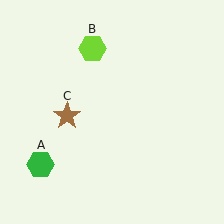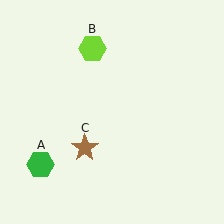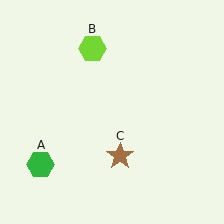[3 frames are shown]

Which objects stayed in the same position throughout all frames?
Green hexagon (object A) and lime hexagon (object B) remained stationary.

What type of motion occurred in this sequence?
The brown star (object C) rotated counterclockwise around the center of the scene.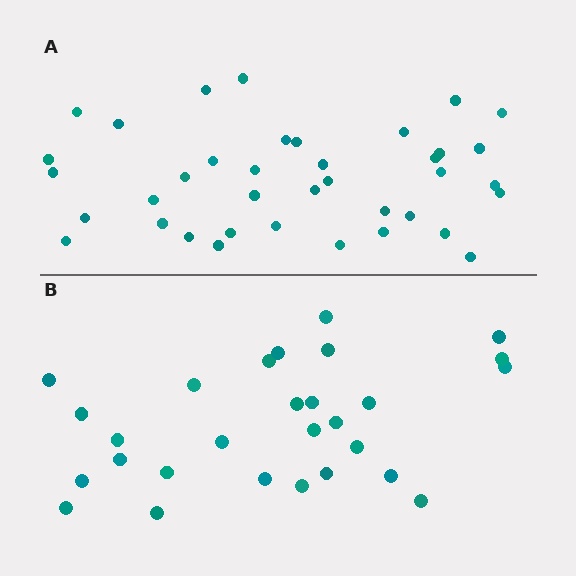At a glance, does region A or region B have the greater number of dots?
Region A (the top region) has more dots.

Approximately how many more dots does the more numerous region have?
Region A has roughly 10 or so more dots than region B.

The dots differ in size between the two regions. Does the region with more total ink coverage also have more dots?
No. Region B has more total ink coverage because its dots are larger, but region A actually contains more individual dots. Total area can be misleading — the number of items is what matters here.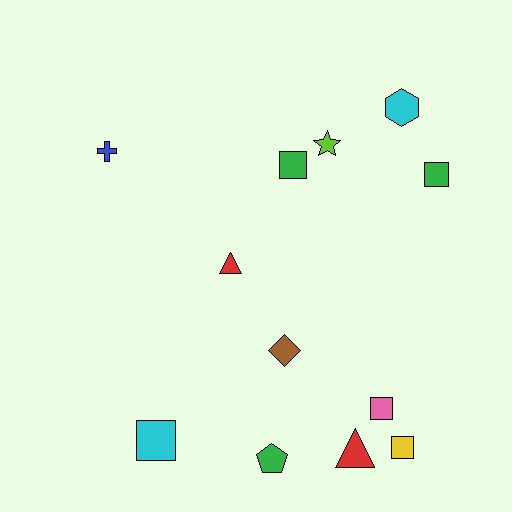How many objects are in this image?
There are 12 objects.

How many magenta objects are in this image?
There are no magenta objects.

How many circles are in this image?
There are no circles.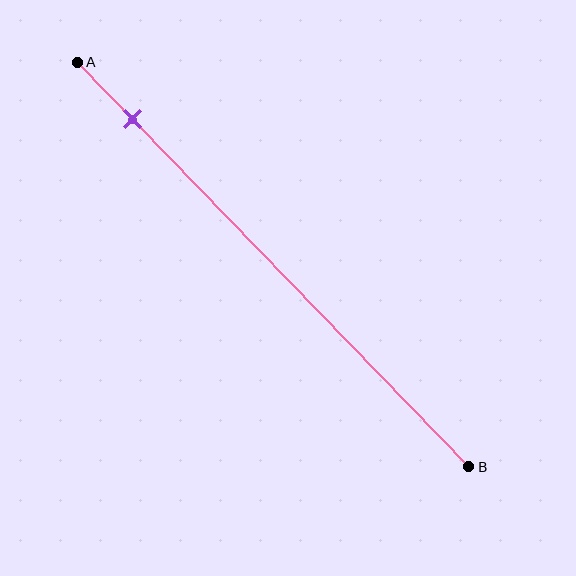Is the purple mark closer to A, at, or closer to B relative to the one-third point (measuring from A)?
The purple mark is closer to point A than the one-third point of segment AB.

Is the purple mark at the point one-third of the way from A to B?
No, the mark is at about 15% from A, not at the 33% one-third point.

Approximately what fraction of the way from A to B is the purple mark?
The purple mark is approximately 15% of the way from A to B.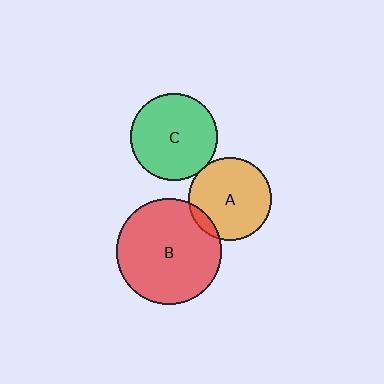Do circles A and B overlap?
Yes.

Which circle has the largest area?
Circle B (red).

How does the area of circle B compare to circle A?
Approximately 1.6 times.